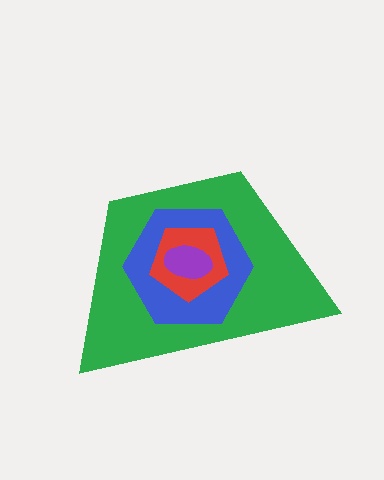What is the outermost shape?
The green trapezoid.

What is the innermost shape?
The purple ellipse.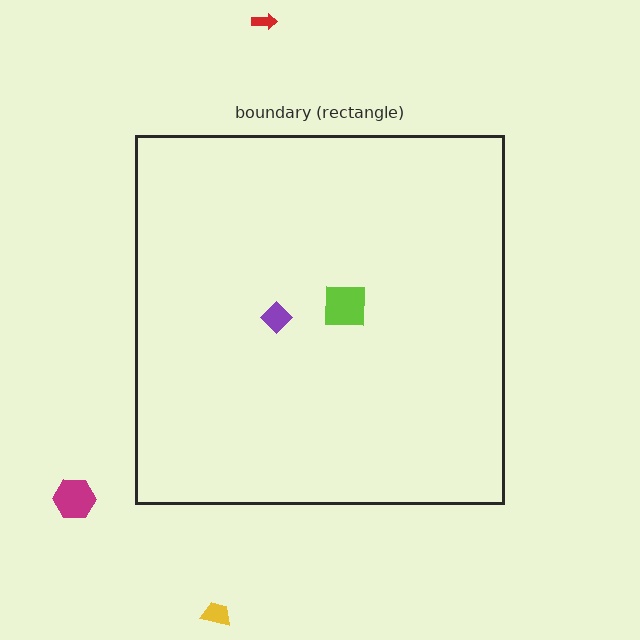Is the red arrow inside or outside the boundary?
Outside.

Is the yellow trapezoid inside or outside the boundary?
Outside.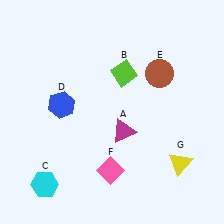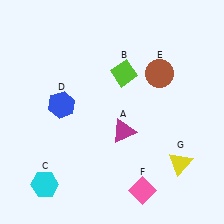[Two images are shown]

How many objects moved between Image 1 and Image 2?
1 object moved between the two images.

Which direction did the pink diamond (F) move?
The pink diamond (F) moved right.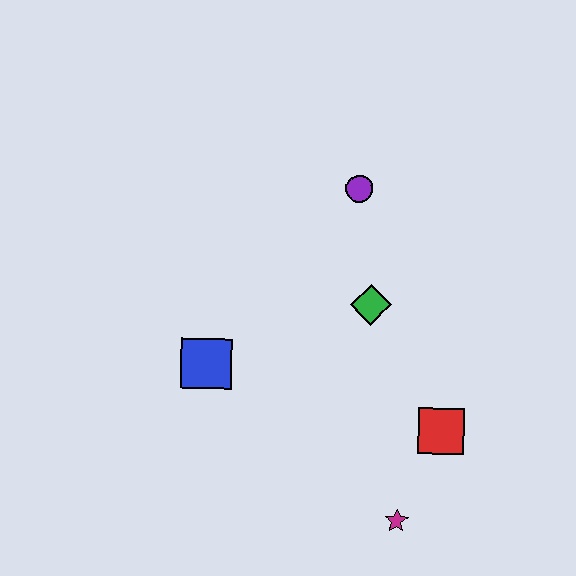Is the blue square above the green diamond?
No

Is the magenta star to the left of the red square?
Yes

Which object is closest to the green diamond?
The purple circle is closest to the green diamond.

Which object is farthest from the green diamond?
The magenta star is farthest from the green diamond.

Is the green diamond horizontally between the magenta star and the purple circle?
Yes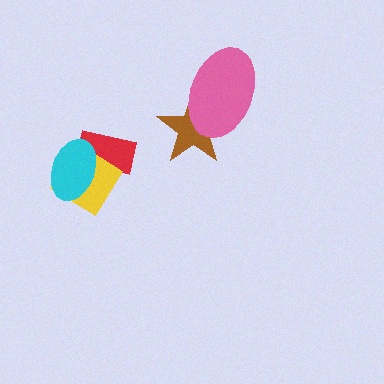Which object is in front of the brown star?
The pink ellipse is in front of the brown star.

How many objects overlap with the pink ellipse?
1 object overlaps with the pink ellipse.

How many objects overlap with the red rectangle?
2 objects overlap with the red rectangle.